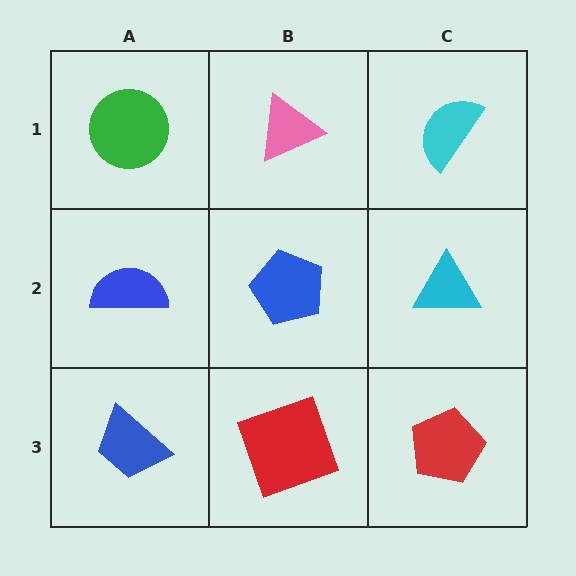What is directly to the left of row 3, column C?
A red square.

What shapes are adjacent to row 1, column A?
A blue semicircle (row 2, column A), a pink triangle (row 1, column B).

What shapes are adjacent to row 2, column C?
A cyan semicircle (row 1, column C), a red pentagon (row 3, column C), a blue pentagon (row 2, column B).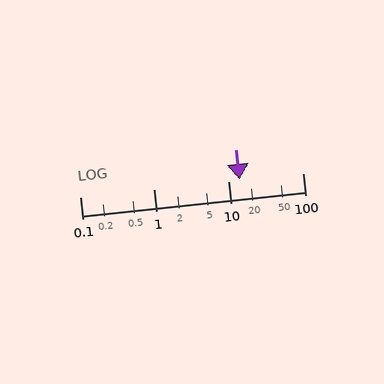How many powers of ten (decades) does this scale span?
The scale spans 3 decades, from 0.1 to 100.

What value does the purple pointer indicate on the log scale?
The pointer indicates approximately 14.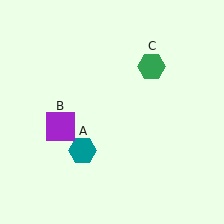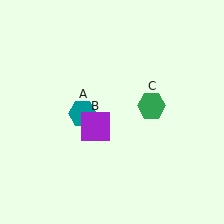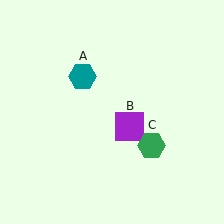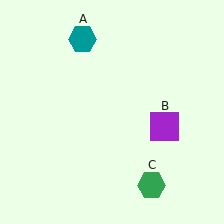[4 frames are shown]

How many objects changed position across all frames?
3 objects changed position: teal hexagon (object A), purple square (object B), green hexagon (object C).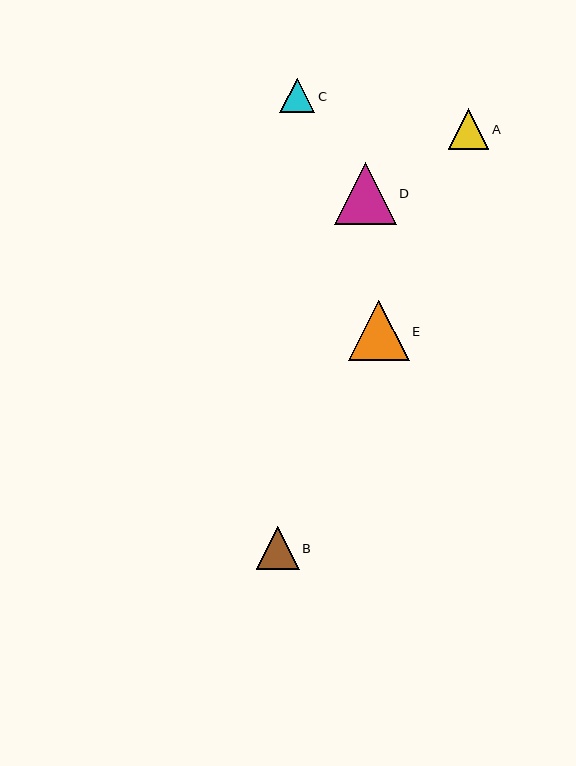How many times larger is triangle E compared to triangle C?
Triangle E is approximately 1.7 times the size of triangle C.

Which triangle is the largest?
Triangle D is the largest with a size of approximately 61 pixels.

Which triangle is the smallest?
Triangle C is the smallest with a size of approximately 35 pixels.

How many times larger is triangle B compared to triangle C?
Triangle B is approximately 1.2 times the size of triangle C.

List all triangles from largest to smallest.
From largest to smallest: D, E, B, A, C.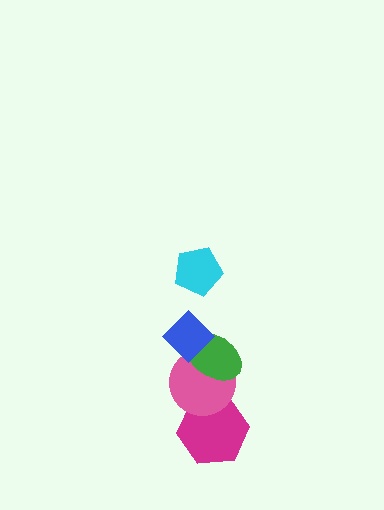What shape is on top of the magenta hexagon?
The pink circle is on top of the magenta hexagon.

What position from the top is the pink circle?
The pink circle is 4th from the top.